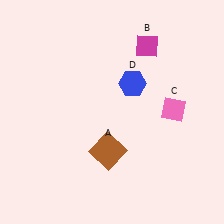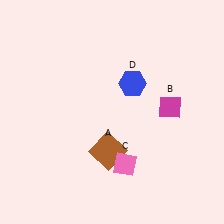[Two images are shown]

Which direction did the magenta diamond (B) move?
The magenta diamond (B) moved down.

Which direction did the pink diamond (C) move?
The pink diamond (C) moved down.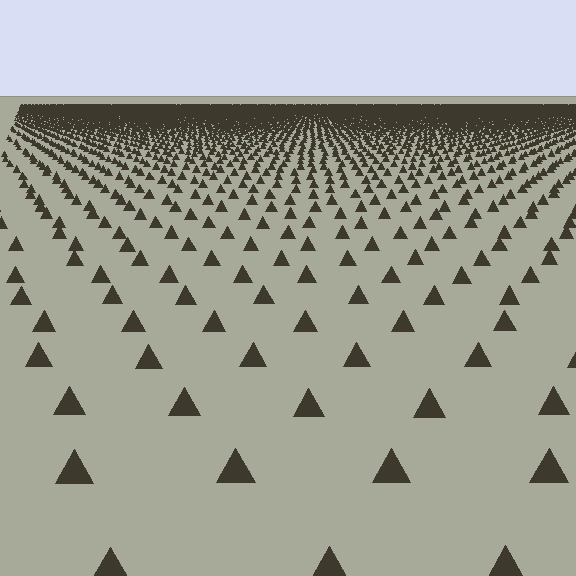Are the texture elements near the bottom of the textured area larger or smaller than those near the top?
Larger. Near the bottom, elements are closer to the viewer and appear at a bigger on-screen size.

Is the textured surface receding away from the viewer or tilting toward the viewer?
The surface is receding away from the viewer. Texture elements get smaller and denser toward the top.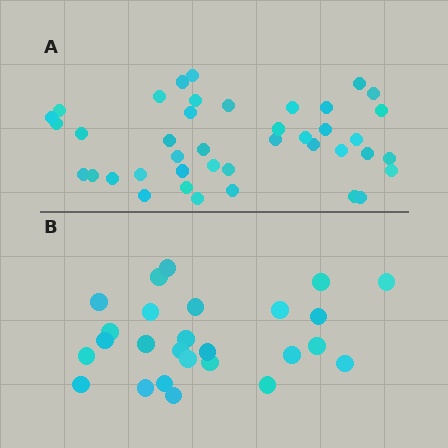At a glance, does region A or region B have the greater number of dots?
Region A (the top region) has more dots.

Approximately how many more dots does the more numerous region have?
Region A has approximately 15 more dots than region B.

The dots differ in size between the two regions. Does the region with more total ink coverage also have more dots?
No. Region B has more total ink coverage because its dots are larger, but region A actually contains more individual dots. Total area can be misleading — the number of items is what matters here.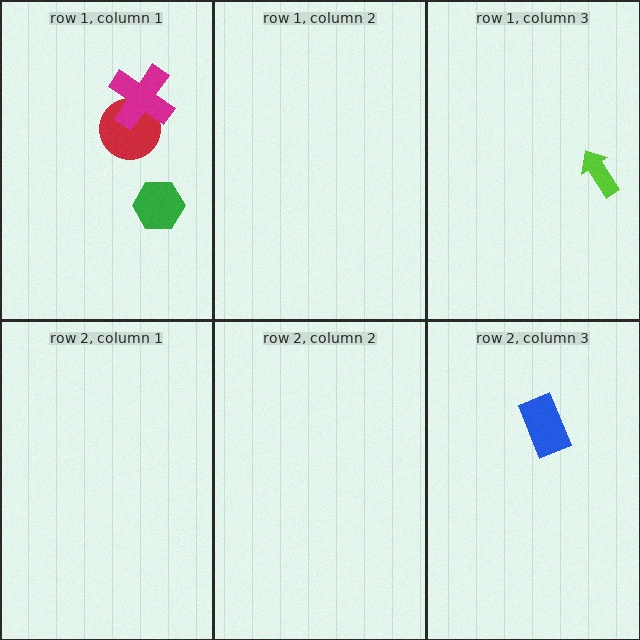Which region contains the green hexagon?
The row 1, column 1 region.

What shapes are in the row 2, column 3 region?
The blue rectangle.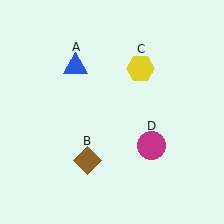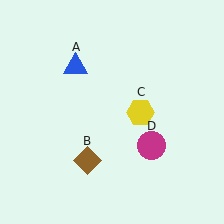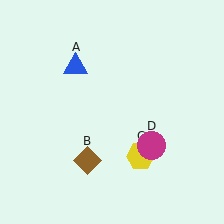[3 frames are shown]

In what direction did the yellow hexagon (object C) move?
The yellow hexagon (object C) moved down.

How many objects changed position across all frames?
1 object changed position: yellow hexagon (object C).